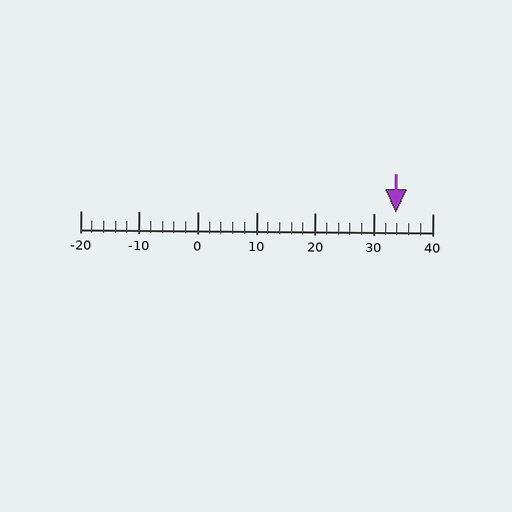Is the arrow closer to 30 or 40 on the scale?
The arrow is closer to 30.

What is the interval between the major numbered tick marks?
The major tick marks are spaced 10 units apart.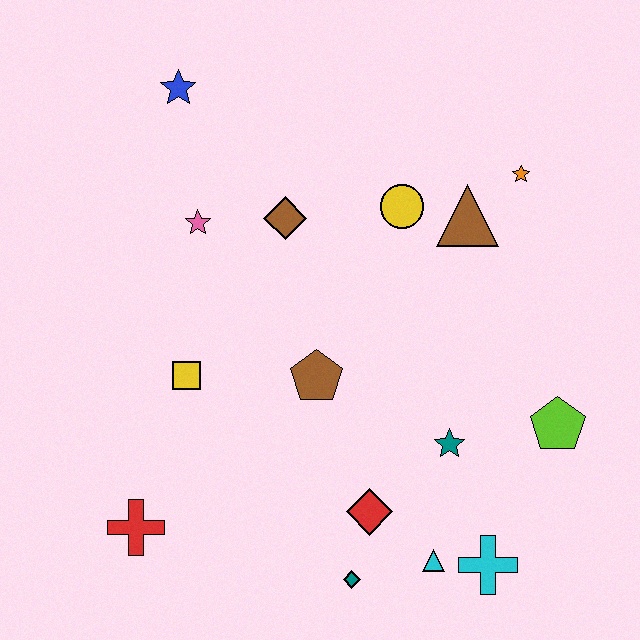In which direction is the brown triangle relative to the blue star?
The brown triangle is to the right of the blue star.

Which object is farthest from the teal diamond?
The blue star is farthest from the teal diamond.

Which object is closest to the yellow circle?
The brown triangle is closest to the yellow circle.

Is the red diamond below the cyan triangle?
No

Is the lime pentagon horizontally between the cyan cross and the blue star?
No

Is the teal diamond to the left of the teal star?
Yes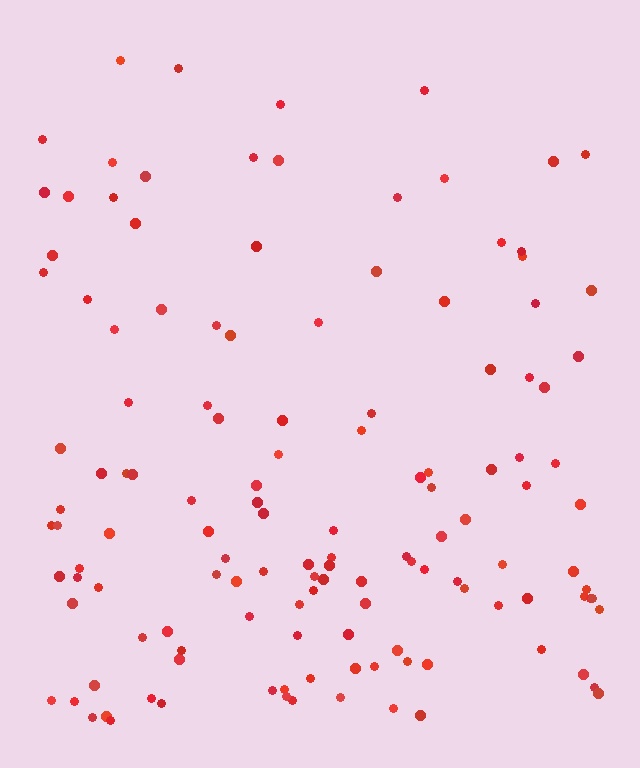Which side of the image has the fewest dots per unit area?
The top.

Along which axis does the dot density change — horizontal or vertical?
Vertical.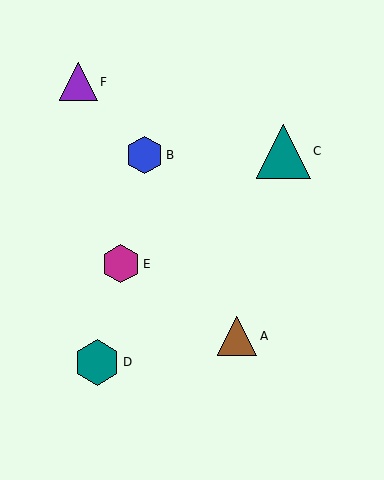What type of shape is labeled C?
Shape C is a teal triangle.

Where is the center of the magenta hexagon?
The center of the magenta hexagon is at (121, 264).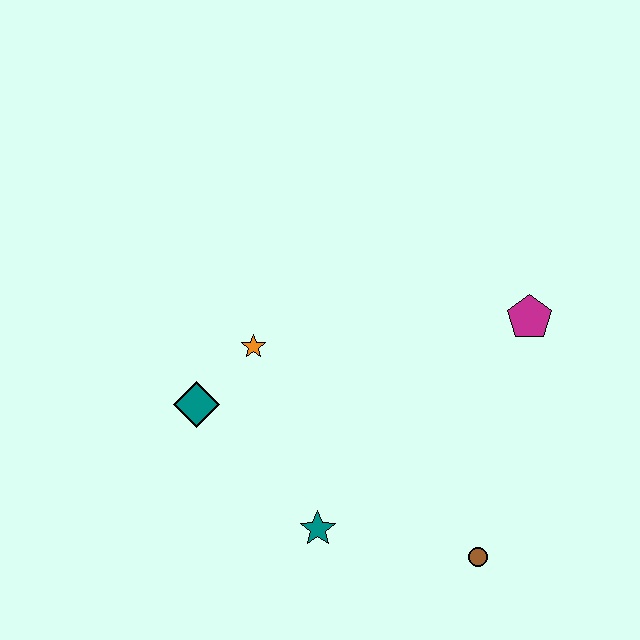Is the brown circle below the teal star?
Yes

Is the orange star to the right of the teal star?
No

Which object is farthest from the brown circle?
The teal diamond is farthest from the brown circle.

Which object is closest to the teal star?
The brown circle is closest to the teal star.